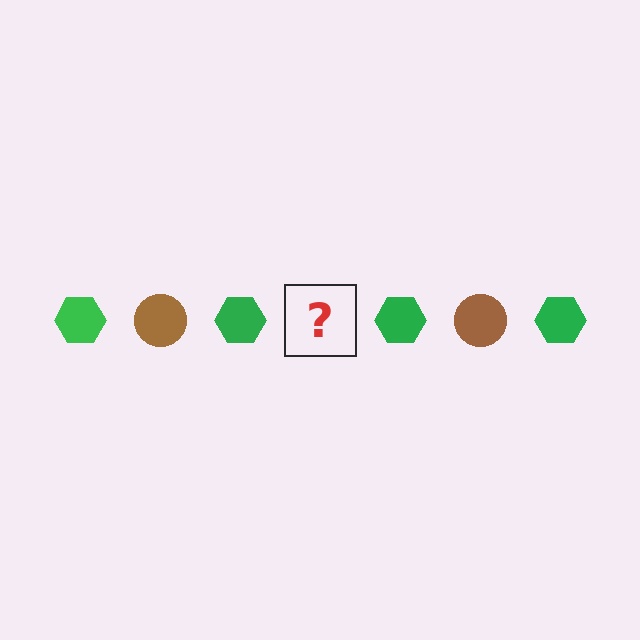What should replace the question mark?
The question mark should be replaced with a brown circle.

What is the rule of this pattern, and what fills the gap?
The rule is that the pattern alternates between green hexagon and brown circle. The gap should be filled with a brown circle.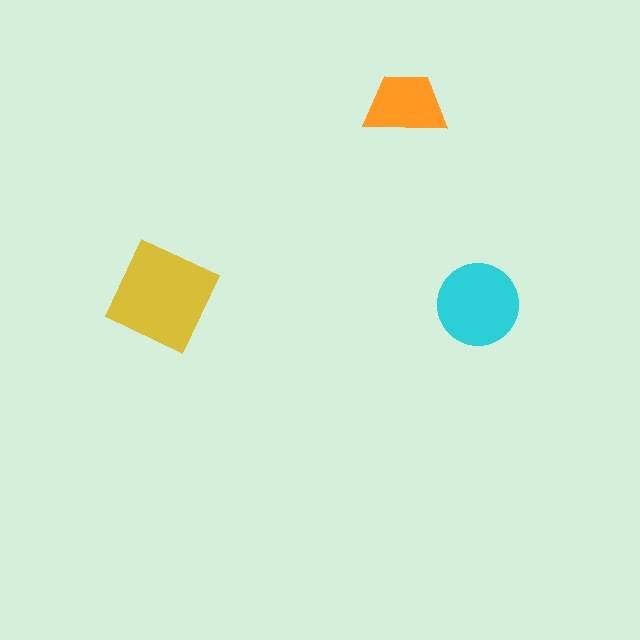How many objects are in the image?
There are 3 objects in the image.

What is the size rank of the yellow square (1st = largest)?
1st.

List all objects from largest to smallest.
The yellow square, the cyan circle, the orange trapezoid.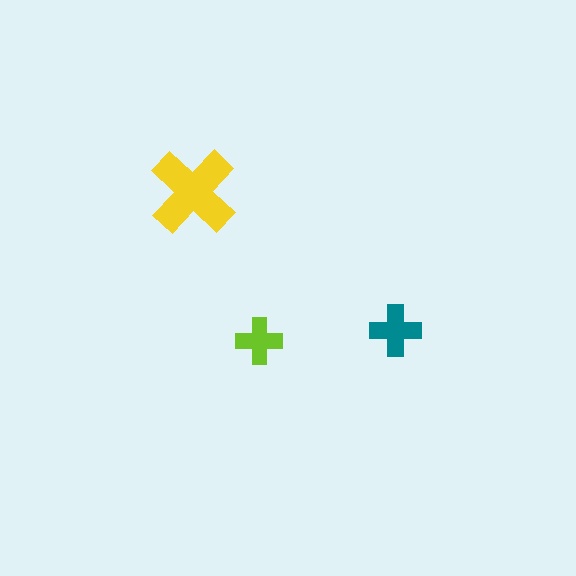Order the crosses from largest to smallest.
the yellow one, the teal one, the lime one.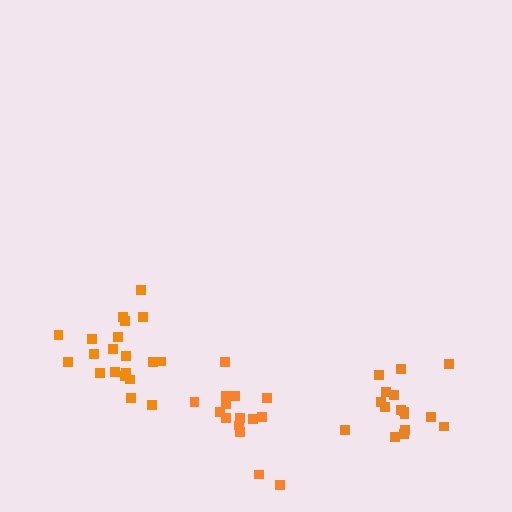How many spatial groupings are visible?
There are 3 spatial groupings.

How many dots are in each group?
Group 1: 16 dots, Group 2: 20 dots, Group 3: 15 dots (51 total).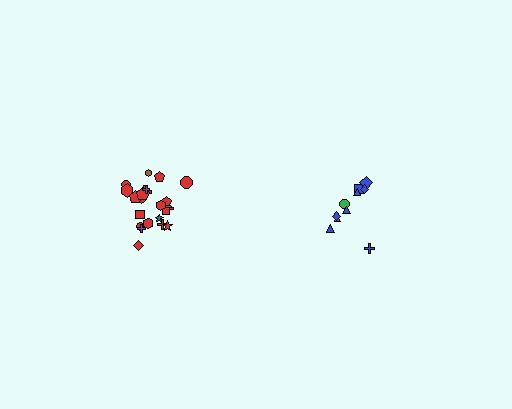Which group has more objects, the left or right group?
The left group.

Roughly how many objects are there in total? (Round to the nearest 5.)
Roughly 35 objects in total.